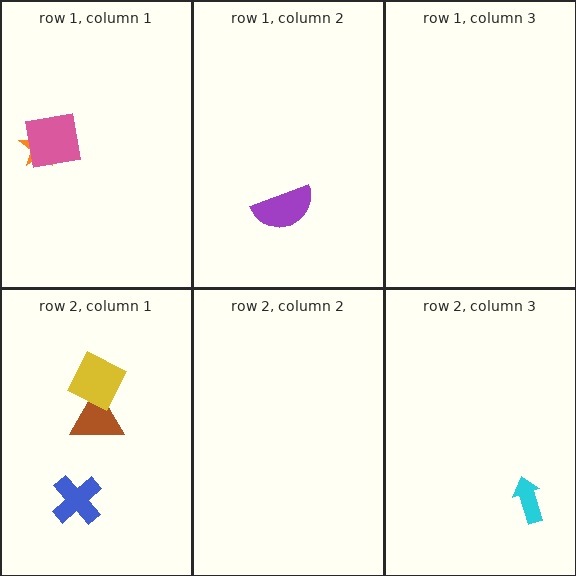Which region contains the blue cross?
The row 2, column 1 region.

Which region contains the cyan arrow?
The row 2, column 3 region.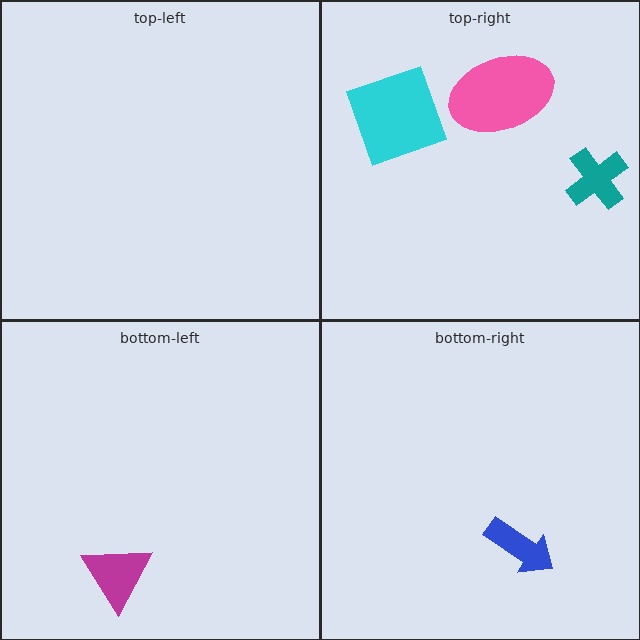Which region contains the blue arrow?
The bottom-right region.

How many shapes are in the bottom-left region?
1.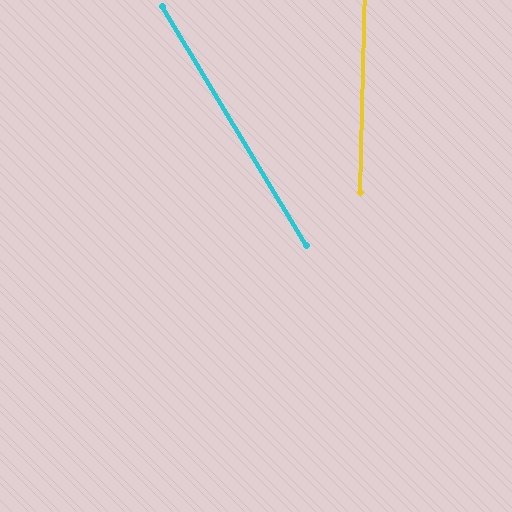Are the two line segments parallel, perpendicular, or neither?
Neither parallel nor perpendicular — they differ by about 32°.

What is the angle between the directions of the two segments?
Approximately 32 degrees.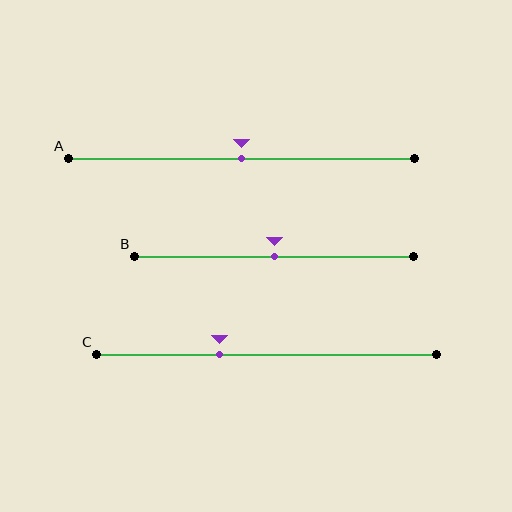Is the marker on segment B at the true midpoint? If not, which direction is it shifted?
Yes, the marker on segment B is at the true midpoint.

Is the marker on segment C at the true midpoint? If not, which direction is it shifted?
No, the marker on segment C is shifted to the left by about 14% of the segment length.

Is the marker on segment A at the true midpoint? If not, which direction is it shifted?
Yes, the marker on segment A is at the true midpoint.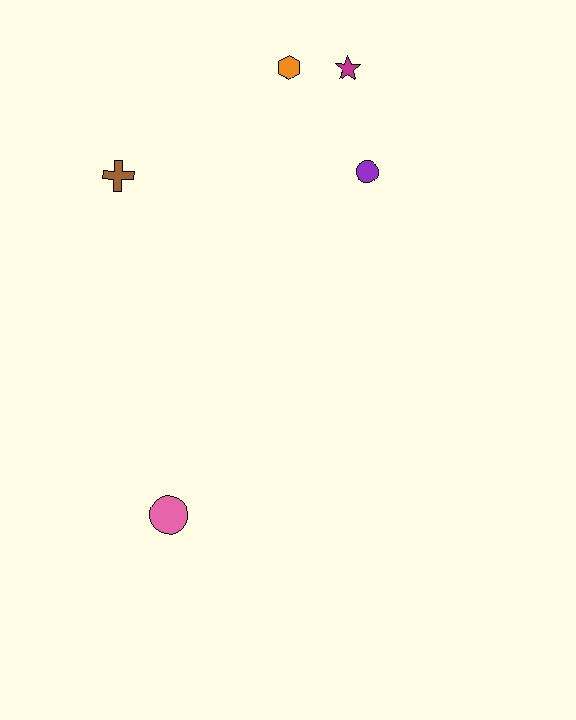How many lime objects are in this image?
There are no lime objects.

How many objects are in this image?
There are 5 objects.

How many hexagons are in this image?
There is 1 hexagon.